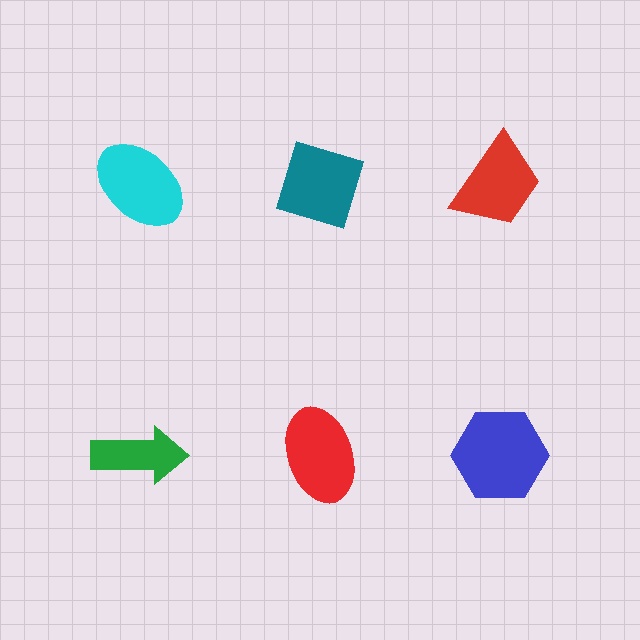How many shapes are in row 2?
3 shapes.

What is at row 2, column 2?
A red ellipse.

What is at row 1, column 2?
A teal diamond.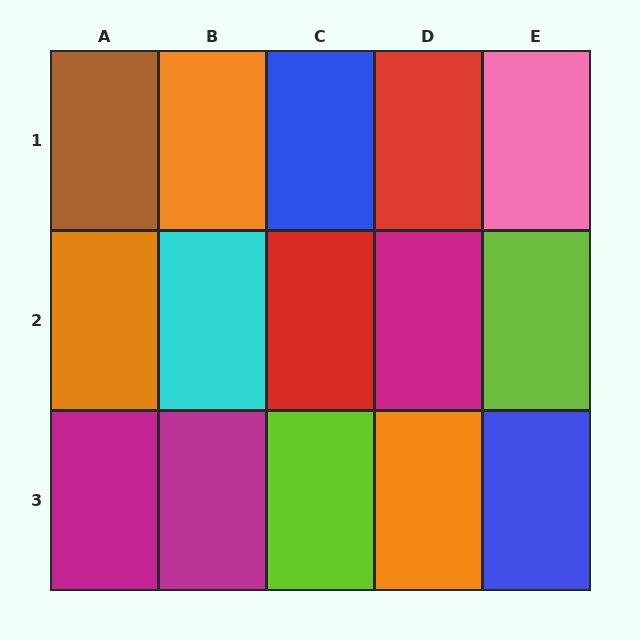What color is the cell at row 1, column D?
Red.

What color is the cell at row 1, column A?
Brown.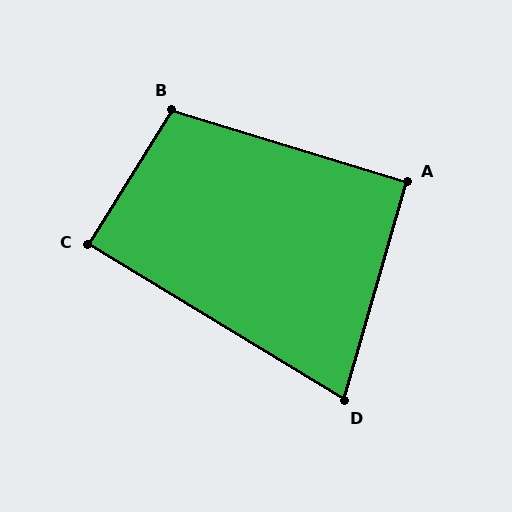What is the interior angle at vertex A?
Approximately 91 degrees (approximately right).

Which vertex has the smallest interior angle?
D, at approximately 75 degrees.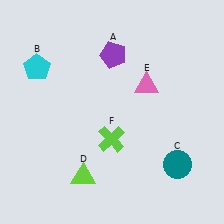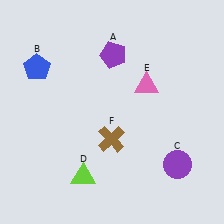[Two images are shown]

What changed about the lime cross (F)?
In Image 1, F is lime. In Image 2, it changed to brown.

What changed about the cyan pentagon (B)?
In Image 1, B is cyan. In Image 2, it changed to blue.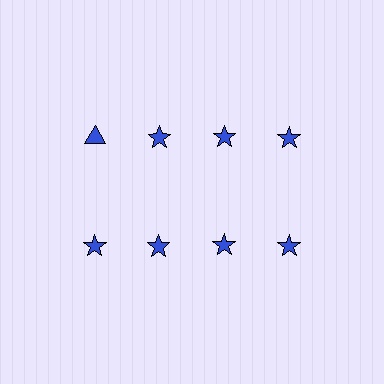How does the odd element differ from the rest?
It has a different shape: triangle instead of star.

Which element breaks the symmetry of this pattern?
The blue triangle in the top row, leftmost column breaks the symmetry. All other shapes are blue stars.